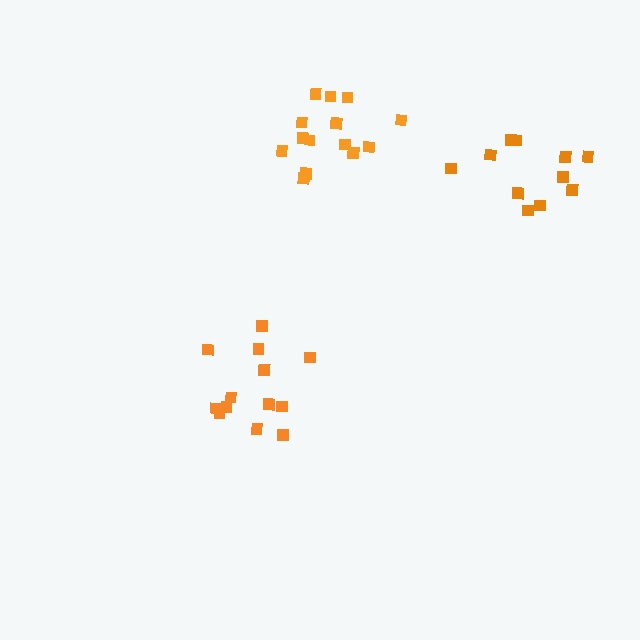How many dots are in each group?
Group 1: 13 dots, Group 2: 14 dots, Group 3: 11 dots (38 total).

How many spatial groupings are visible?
There are 3 spatial groupings.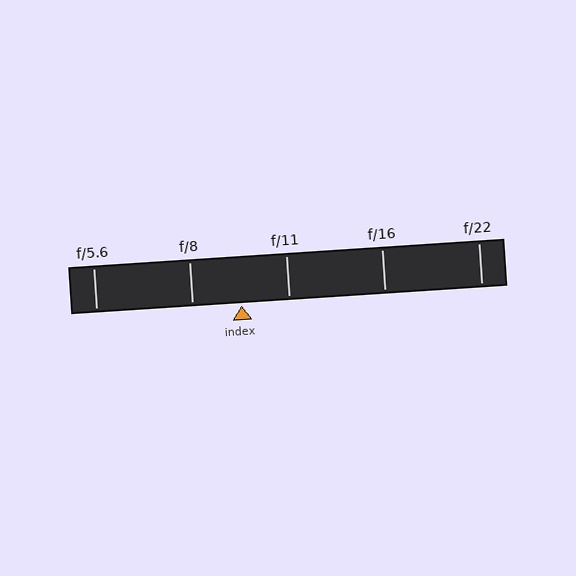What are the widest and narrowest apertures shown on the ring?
The widest aperture shown is f/5.6 and the narrowest is f/22.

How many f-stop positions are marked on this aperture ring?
There are 5 f-stop positions marked.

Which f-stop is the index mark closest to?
The index mark is closest to f/11.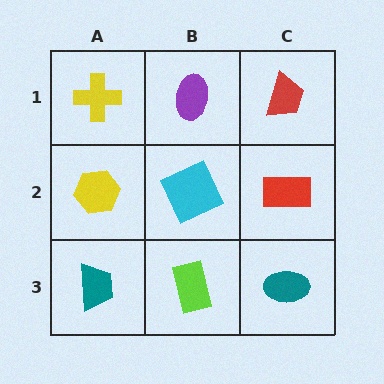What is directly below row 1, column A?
A yellow hexagon.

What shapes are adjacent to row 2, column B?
A purple ellipse (row 1, column B), a lime rectangle (row 3, column B), a yellow hexagon (row 2, column A), a red rectangle (row 2, column C).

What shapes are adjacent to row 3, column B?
A cyan square (row 2, column B), a teal trapezoid (row 3, column A), a teal ellipse (row 3, column C).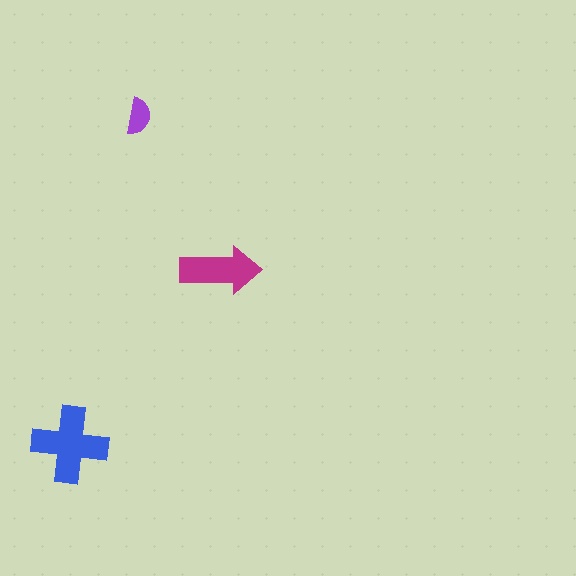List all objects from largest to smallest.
The blue cross, the magenta arrow, the purple semicircle.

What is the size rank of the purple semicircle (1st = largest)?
3rd.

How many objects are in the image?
There are 3 objects in the image.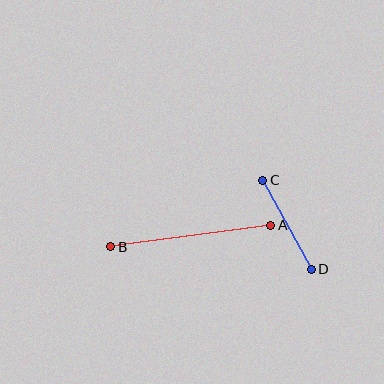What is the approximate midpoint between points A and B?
The midpoint is at approximately (191, 236) pixels.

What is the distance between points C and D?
The distance is approximately 102 pixels.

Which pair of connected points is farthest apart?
Points A and B are farthest apart.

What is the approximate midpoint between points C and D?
The midpoint is at approximately (287, 225) pixels.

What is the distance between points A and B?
The distance is approximately 161 pixels.